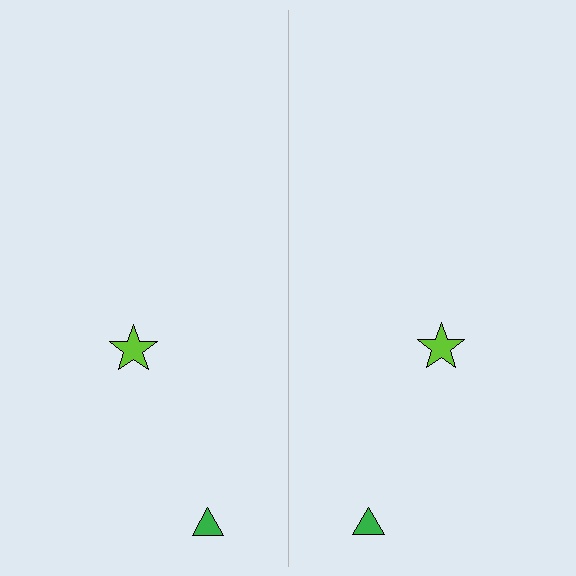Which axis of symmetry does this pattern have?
The pattern has a vertical axis of symmetry running through the center of the image.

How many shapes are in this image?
There are 4 shapes in this image.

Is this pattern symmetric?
Yes, this pattern has bilateral (reflection) symmetry.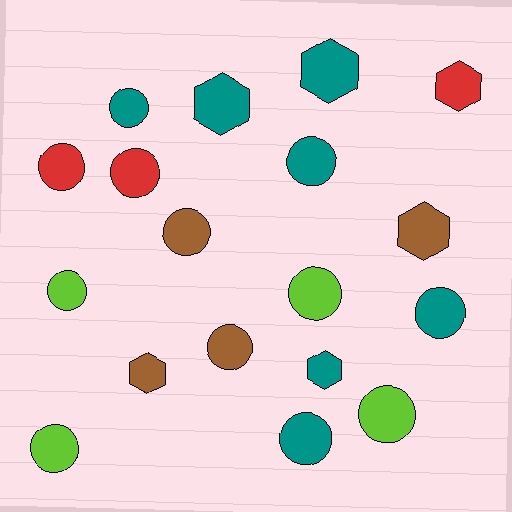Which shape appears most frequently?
Circle, with 12 objects.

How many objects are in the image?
There are 18 objects.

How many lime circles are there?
There are 4 lime circles.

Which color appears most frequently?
Teal, with 7 objects.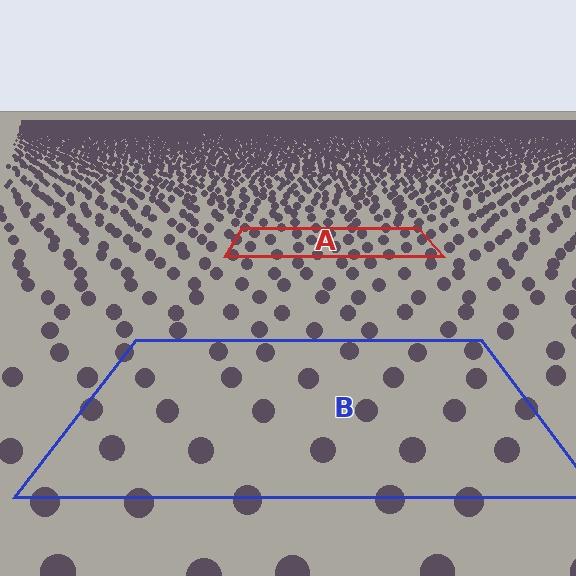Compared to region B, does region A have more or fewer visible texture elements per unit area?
Region A has more texture elements per unit area — they are packed more densely because it is farther away.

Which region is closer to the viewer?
Region B is closer. The texture elements there are larger and more spread out.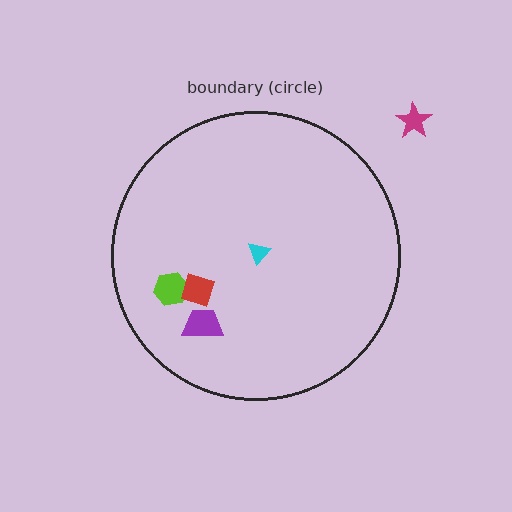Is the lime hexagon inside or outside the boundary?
Inside.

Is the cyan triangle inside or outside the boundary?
Inside.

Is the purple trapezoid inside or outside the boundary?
Inside.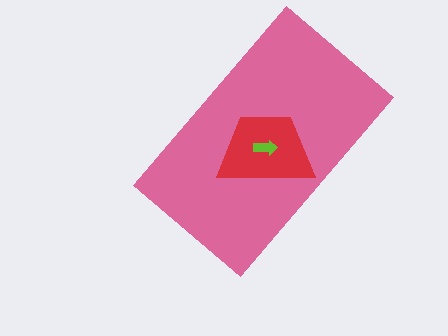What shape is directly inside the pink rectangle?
The red trapezoid.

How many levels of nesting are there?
3.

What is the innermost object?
The lime arrow.